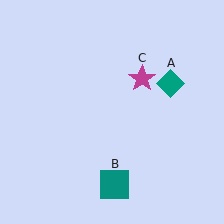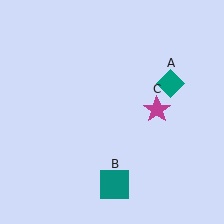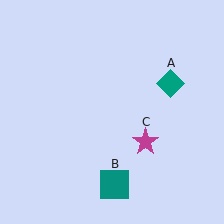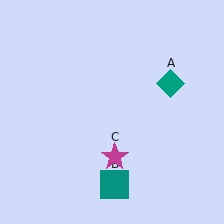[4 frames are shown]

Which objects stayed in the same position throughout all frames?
Teal diamond (object A) and teal square (object B) remained stationary.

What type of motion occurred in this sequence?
The magenta star (object C) rotated clockwise around the center of the scene.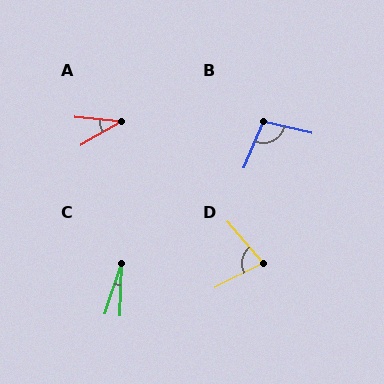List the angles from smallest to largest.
C (17°), A (35°), D (77°), B (99°).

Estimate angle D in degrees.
Approximately 77 degrees.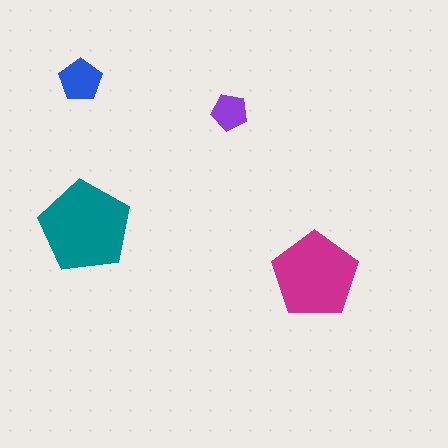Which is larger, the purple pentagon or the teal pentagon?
The teal one.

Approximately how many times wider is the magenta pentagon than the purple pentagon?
About 2.5 times wider.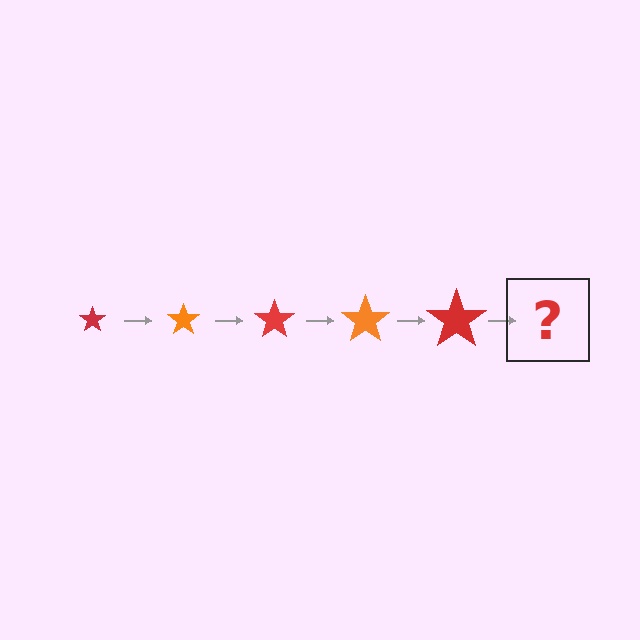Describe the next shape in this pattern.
It should be an orange star, larger than the previous one.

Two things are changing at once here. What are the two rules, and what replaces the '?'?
The two rules are that the star grows larger each step and the color cycles through red and orange. The '?' should be an orange star, larger than the previous one.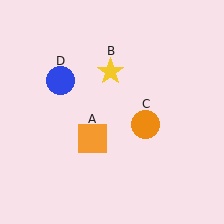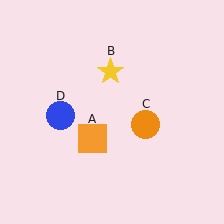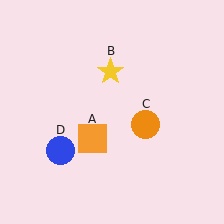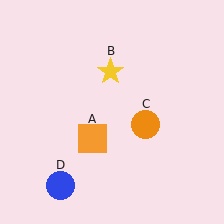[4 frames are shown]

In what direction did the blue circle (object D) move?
The blue circle (object D) moved down.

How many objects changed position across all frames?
1 object changed position: blue circle (object D).